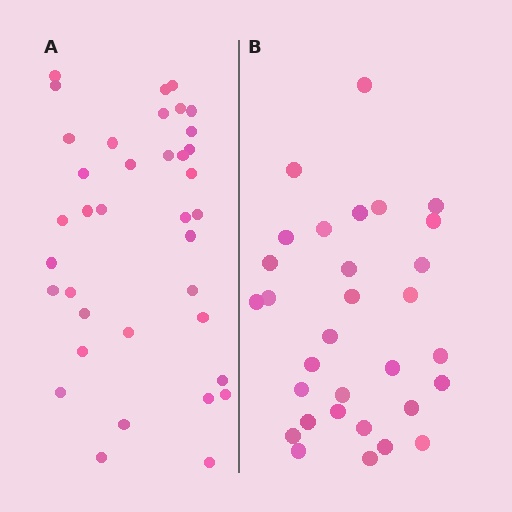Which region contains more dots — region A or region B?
Region A (the left region) has more dots.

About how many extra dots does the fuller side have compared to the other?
Region A has about 6 more dots than region B.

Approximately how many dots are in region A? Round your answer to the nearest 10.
About 40 dots. (The exact count is 37, which rounds to 40.)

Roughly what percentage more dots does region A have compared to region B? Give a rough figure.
About 20% more.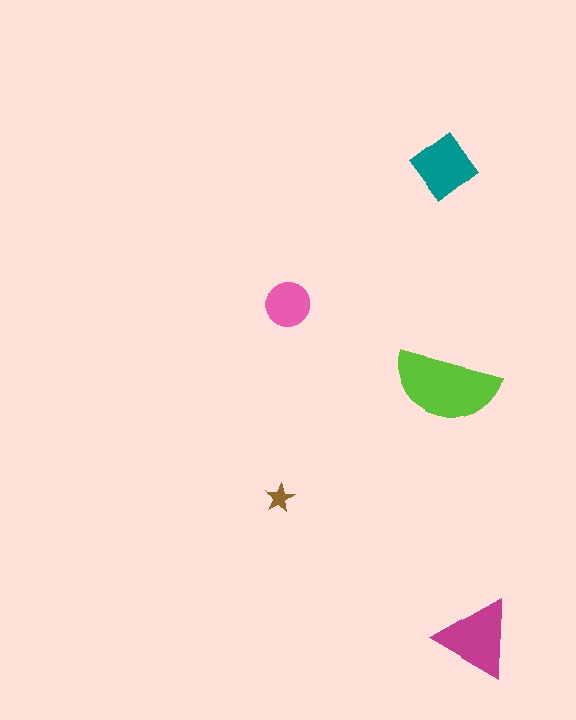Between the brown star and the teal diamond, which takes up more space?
The teal diamond.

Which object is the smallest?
The brown star.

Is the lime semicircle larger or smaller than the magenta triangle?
Larger.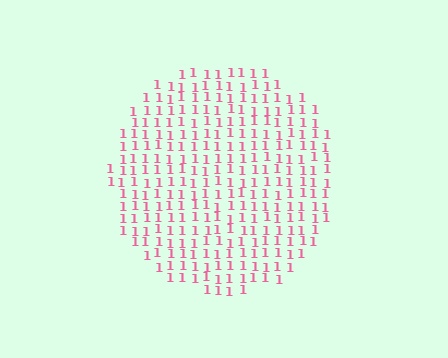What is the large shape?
The large shape is a circle.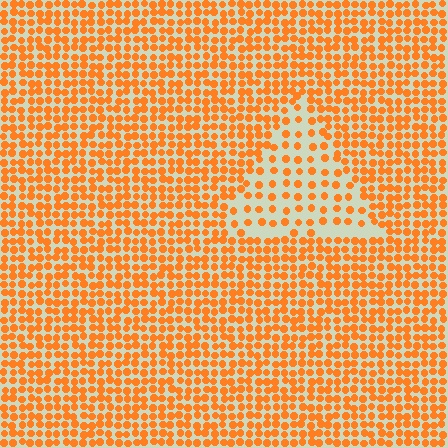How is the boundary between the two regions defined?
The boundary is defined by a change in element density (approximately 2.1x ratio). All elements are the same color, size, and shape.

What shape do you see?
I see a triangle.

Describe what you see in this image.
The image contains small orange elements arranged at two different densities. A triangle-shaped region is visible where the elements are less densely packed than the surrounding area.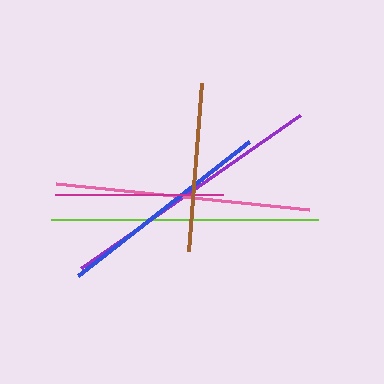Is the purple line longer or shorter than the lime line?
The purple line is longer than the lime line.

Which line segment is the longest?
The purple line is the longest at approximately 267 pixels.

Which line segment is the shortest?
The magenta line is the shortest at approximately 168 pixels.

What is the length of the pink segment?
The pink segment is approximately 254 pixels long.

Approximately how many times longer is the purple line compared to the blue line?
The purple line is approximately 1.2 times the length of the blue line.